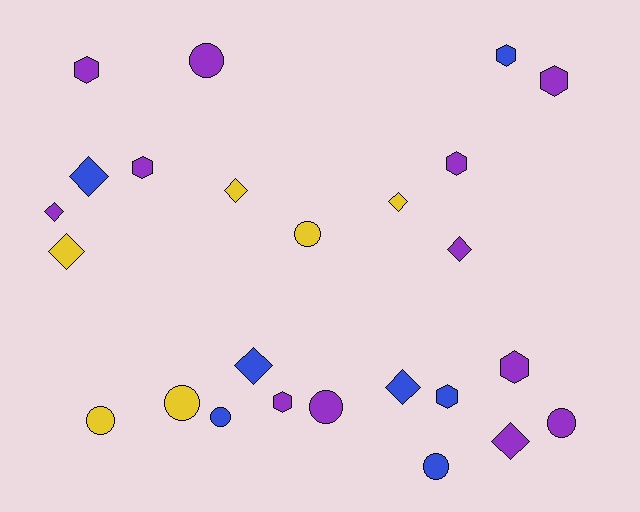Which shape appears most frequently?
Diamond, with 9 objects.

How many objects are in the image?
There are 25 objects.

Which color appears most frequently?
Purple, with 12 objects.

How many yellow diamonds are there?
There are 3 yellow diamonds.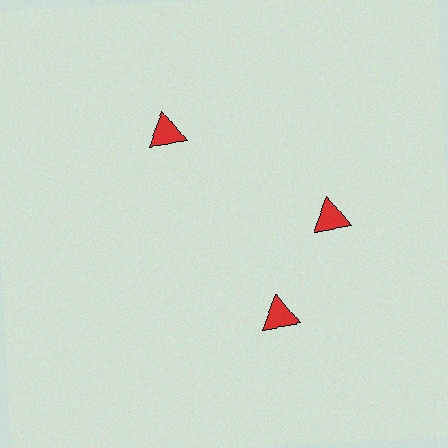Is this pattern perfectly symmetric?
No. The 3 red triangles are arranged in a ring, but one element near the 7 o'clock position is rotated out of alignment along the ring, breaking the 3-fold rotational symmetry.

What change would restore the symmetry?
The symmetry would be restored by rotating it back into even spacing with its neighbors so that all 3 triangles sit at equal angles and equal distance from the center.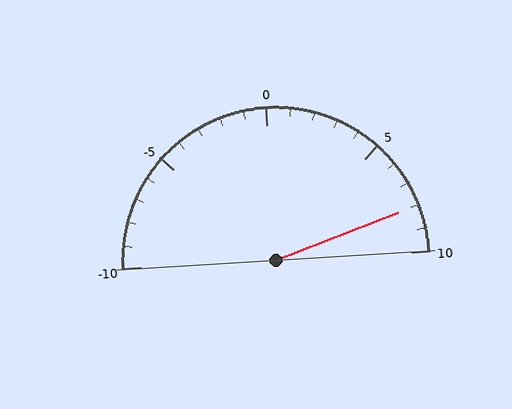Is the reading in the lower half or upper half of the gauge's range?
The reading is in the upper half of the range (-10 to 10).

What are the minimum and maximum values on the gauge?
The gauge ranges from -10 to 10.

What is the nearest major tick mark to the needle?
The nearest major tick mark is 10.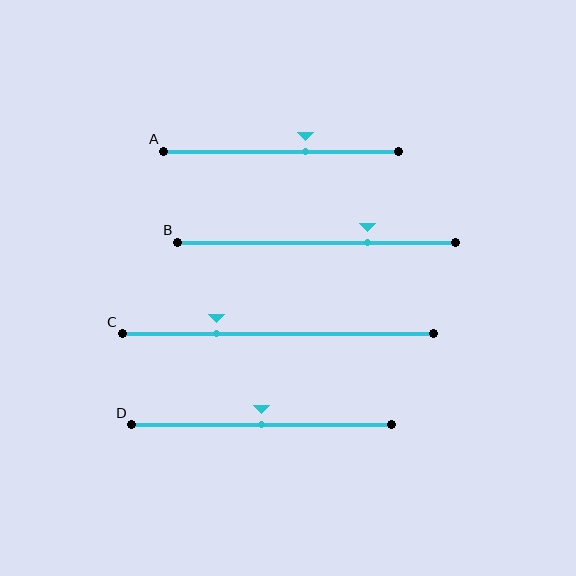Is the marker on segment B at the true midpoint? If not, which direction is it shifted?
No, the marker on segment B is shifted to the right by about 18% of the segment length.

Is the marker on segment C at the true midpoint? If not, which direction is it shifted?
No, the marker on segment C is shifted to the left by about 20% of the segment length.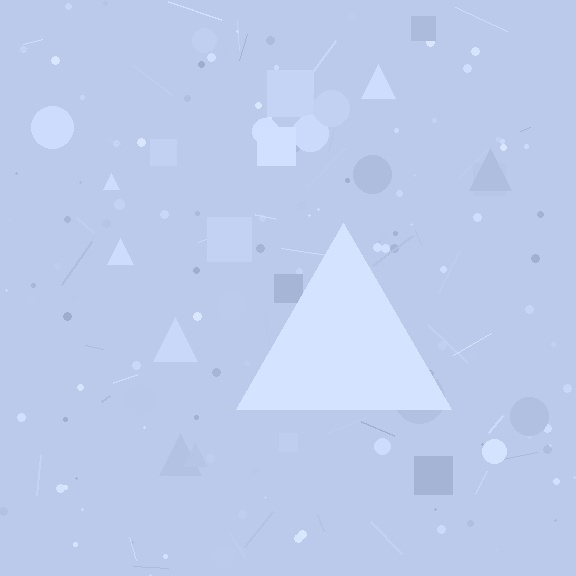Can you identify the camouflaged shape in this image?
The camouflaged shape is a triangle.